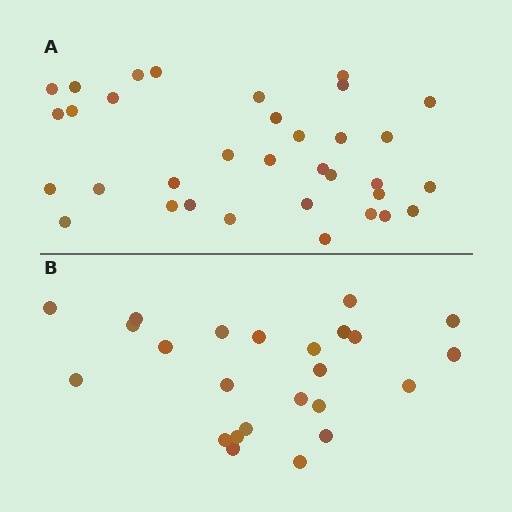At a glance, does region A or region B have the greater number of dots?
Region A (the top region) has more dots.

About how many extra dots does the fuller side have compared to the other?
Region A has roughly 10 or so more dots than region B.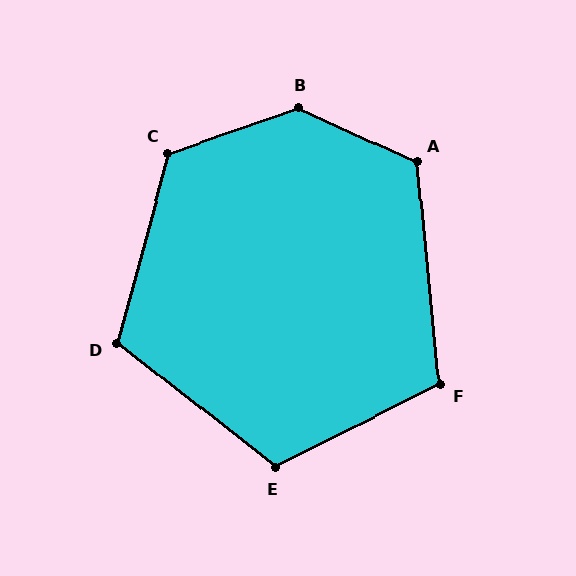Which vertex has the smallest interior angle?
F, at approximately 111 degrees.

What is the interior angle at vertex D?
Approximately 113 degrees (obtuse).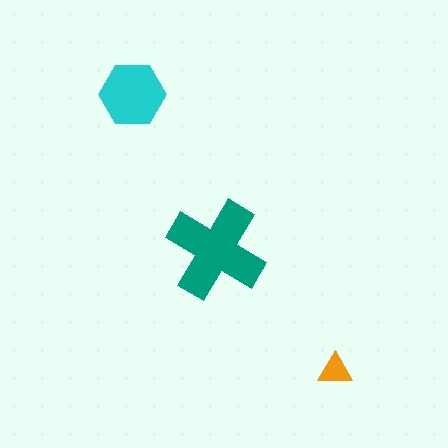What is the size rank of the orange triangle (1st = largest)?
3rd.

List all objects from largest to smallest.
The teal cross, the cyan hexagon, the orange triangle.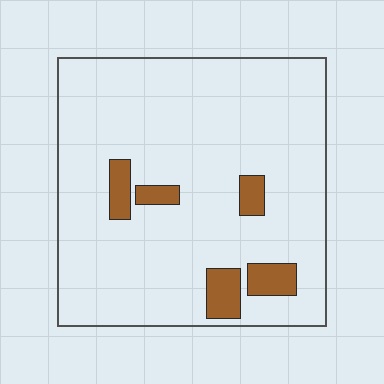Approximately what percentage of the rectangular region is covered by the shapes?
Approximately 10%.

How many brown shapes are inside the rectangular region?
5.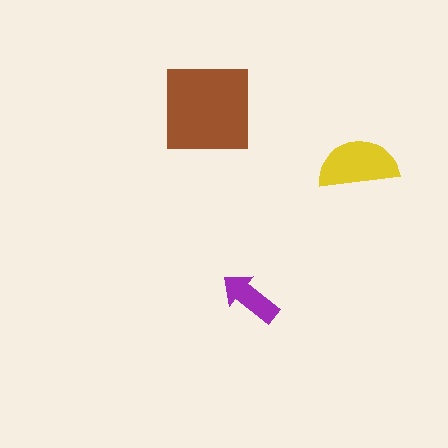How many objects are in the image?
There are 3 objects in the image.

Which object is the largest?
The brown square.